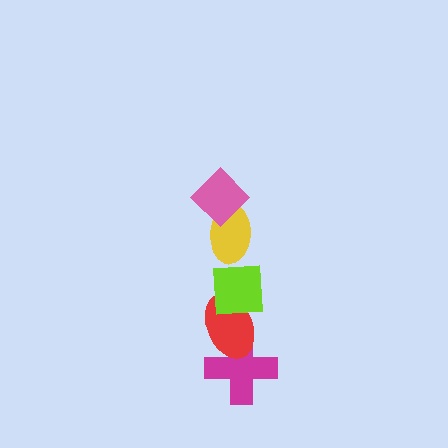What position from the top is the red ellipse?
The red ellipse is 4th from the top.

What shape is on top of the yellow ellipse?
The pink diamond is on top of the yellow ellipse.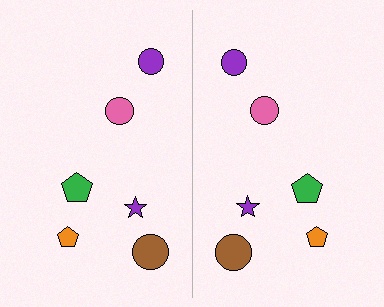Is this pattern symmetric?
Yes, this pattern has bilateral (reflection) symmetry.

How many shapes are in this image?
There are 12 shapes in this image.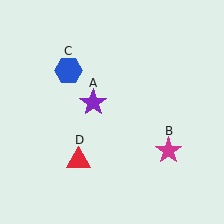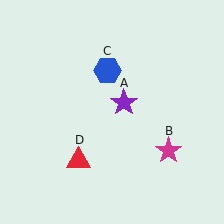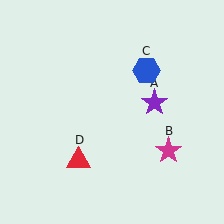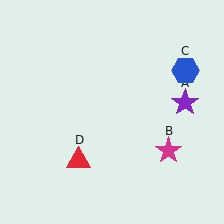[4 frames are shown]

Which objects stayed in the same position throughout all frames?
Magenta star (object B) and red triangle (object D) remained stationary.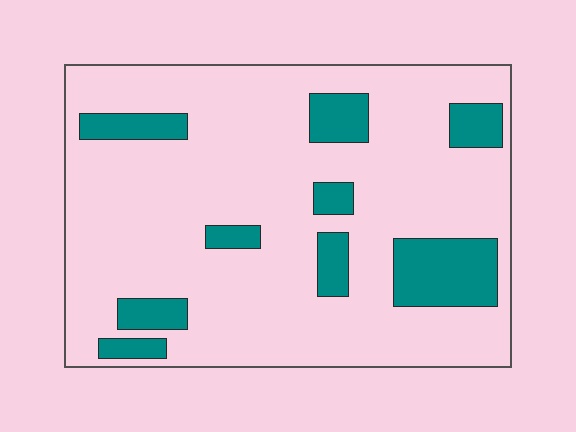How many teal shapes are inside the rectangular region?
9.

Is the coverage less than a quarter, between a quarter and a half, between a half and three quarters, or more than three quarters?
Less than a quarter.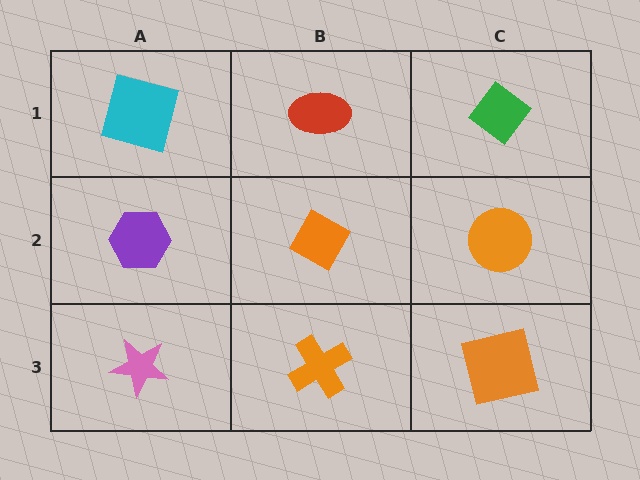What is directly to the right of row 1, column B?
A green diamond.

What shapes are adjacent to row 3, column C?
An orange circle (row 2, column C), an orange cross (row 3, column B).